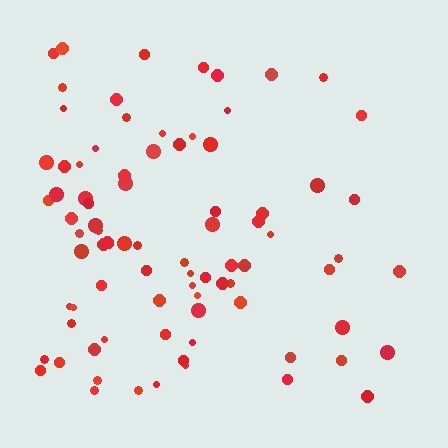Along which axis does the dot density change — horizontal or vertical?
Horizontal.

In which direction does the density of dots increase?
From right to left, with the left side densest.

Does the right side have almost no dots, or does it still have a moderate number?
Still a moderate number, just noticeably fewer than the left.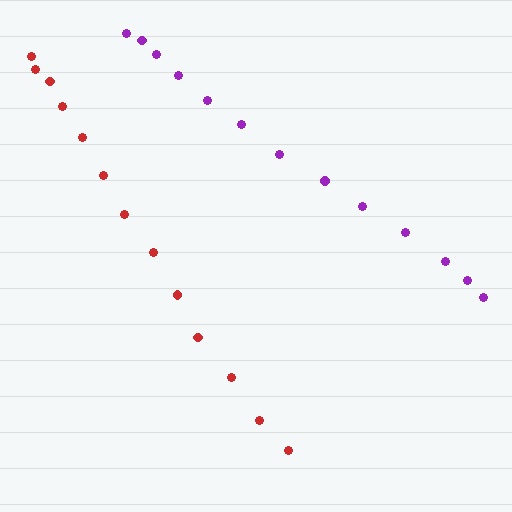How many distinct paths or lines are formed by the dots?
There are 2 distinct paths.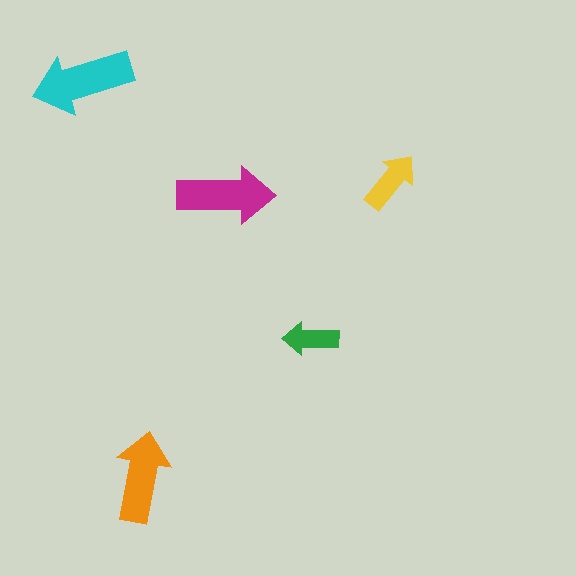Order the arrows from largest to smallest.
the cyan one, the magenta one, the orange one, the yellow one, the green one.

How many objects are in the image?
There are 5 objects in the image.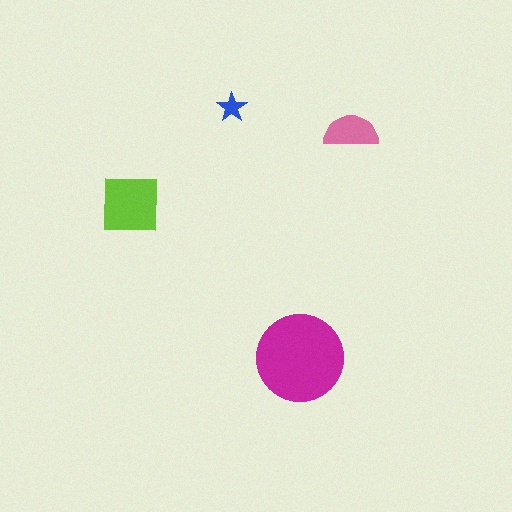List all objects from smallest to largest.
The blue star, the pink semicircle, the lime square, the magenta circle.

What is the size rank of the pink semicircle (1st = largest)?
3rd.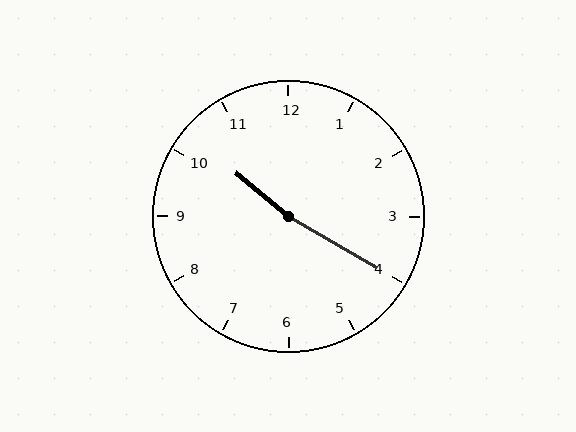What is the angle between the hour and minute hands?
Approximately 170 degrees.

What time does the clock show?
10:20.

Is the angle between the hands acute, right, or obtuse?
It is obtuse.